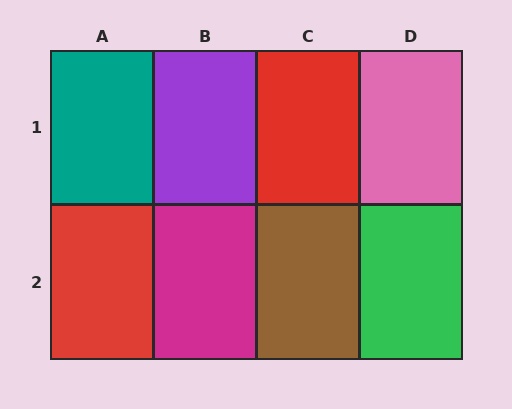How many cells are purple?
1 cell is purple.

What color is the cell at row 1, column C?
Red.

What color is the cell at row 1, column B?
Purple.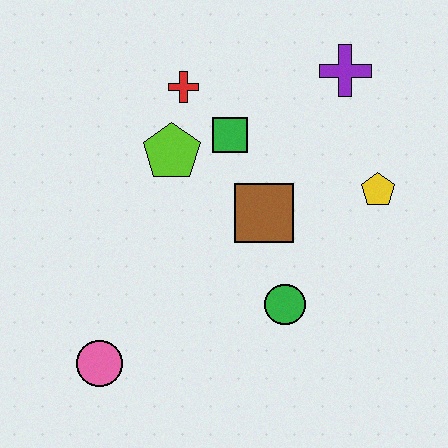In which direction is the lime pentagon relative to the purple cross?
The lime pentagon is to the left of the purple cross.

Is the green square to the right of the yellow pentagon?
No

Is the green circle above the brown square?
No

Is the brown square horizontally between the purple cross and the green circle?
No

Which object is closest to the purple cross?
The yellow pentagon is closest to the purple cross.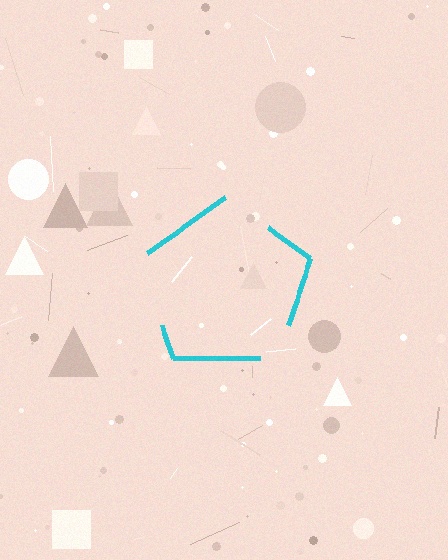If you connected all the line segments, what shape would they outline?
They would outline a pentagon.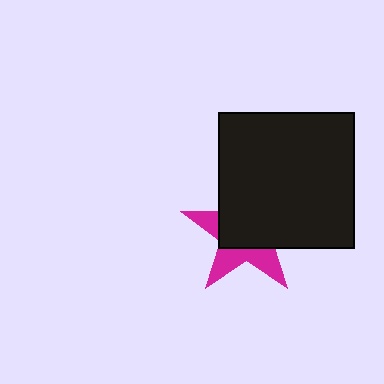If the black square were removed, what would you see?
You would see the complete magenta star.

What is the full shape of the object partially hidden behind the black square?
The partially hidden object is a magenta star.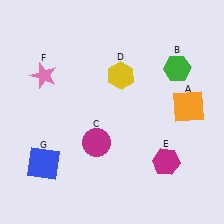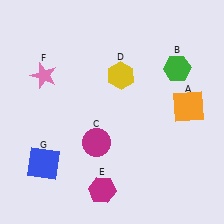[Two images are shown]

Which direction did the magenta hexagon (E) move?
The magenta hexagon (E) moved left.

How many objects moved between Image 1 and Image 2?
1 object moved between the two images.